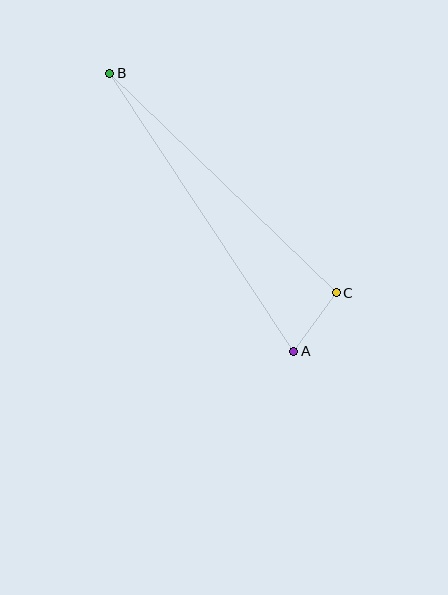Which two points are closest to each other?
Points A and C are closest to each other.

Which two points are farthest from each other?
Points A and B are farthest from each other.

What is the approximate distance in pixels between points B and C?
The distance between B and C is approximately 315 pixels.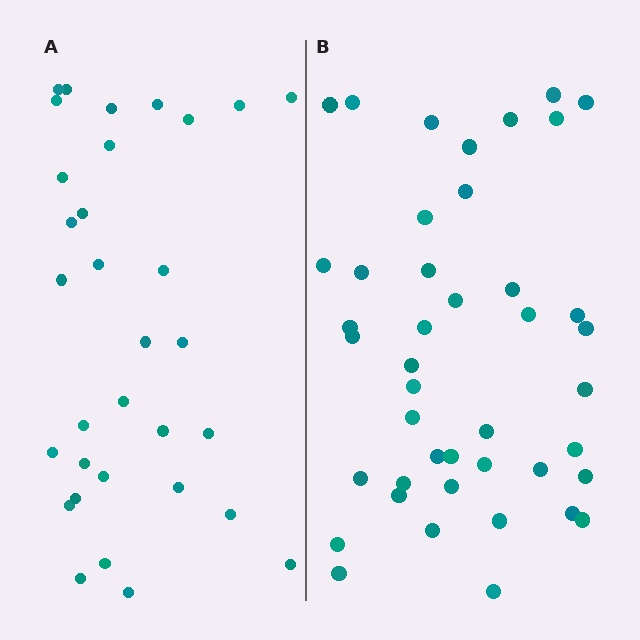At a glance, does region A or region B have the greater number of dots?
Region B (the right region) has more dots.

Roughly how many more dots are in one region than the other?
Region B has roughly 12 or so more dots than region A.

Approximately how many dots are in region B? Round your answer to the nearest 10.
About 40 dots. (The exact count is 43, which rounds to 40.)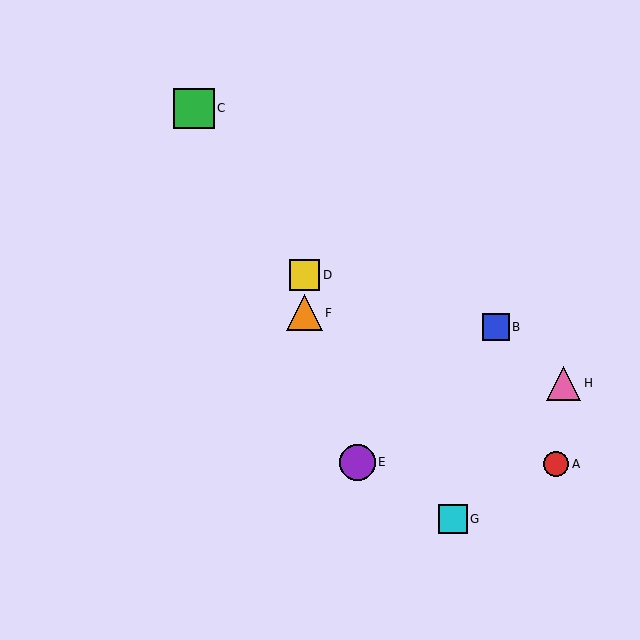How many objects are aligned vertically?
2 objects (D, F) are aligned vertically.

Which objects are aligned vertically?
Objects D, F are aligned vertically.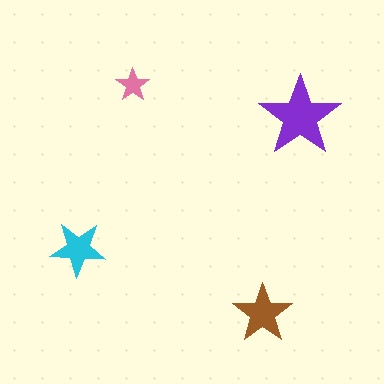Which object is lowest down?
The brown star is bottommost.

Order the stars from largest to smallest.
the purple one, the brown one, the cyan one, the pink one.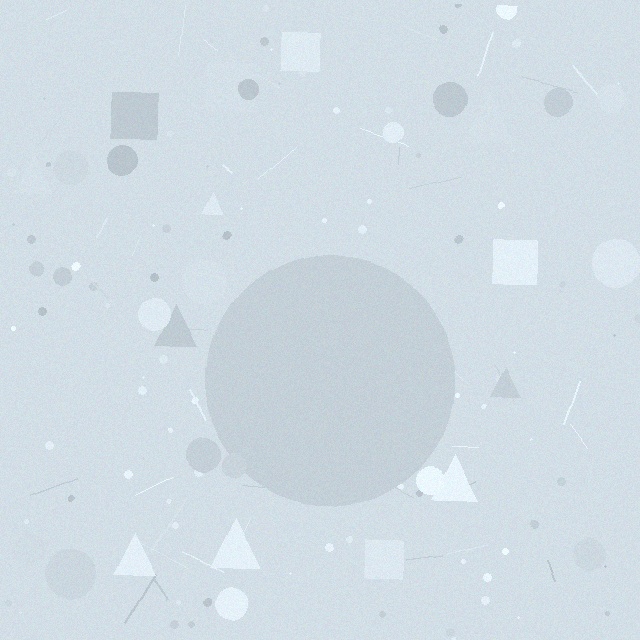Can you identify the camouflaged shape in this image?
The camouflaged shape is a circle.